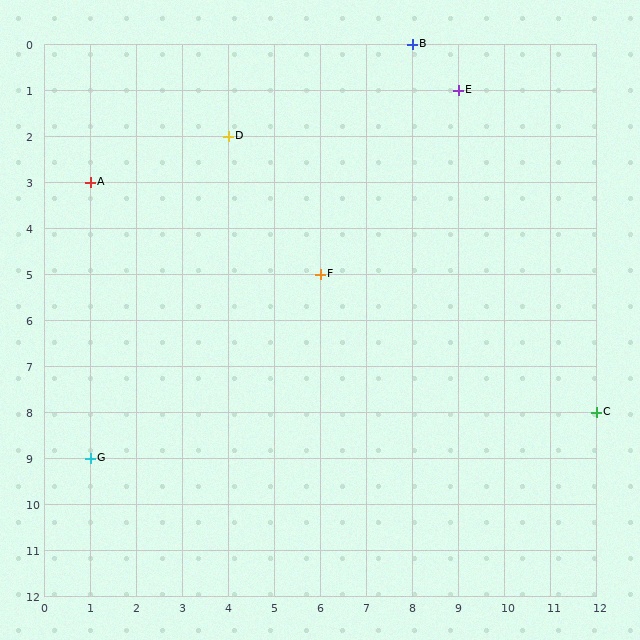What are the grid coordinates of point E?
Point E is at grid coordinates (9, 1).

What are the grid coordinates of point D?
Point D is at grid coordinates (4, 2).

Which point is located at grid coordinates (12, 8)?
Point C is at (12, 8).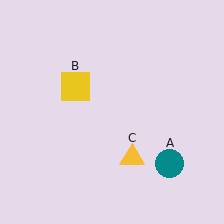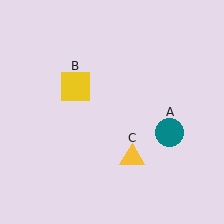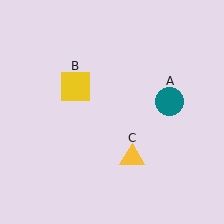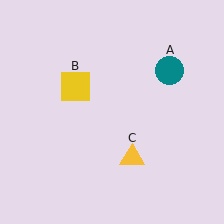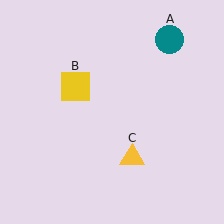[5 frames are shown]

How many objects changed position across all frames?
1 object changed position: teal circle (object A).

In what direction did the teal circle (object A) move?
The teal circle (object A) moved up.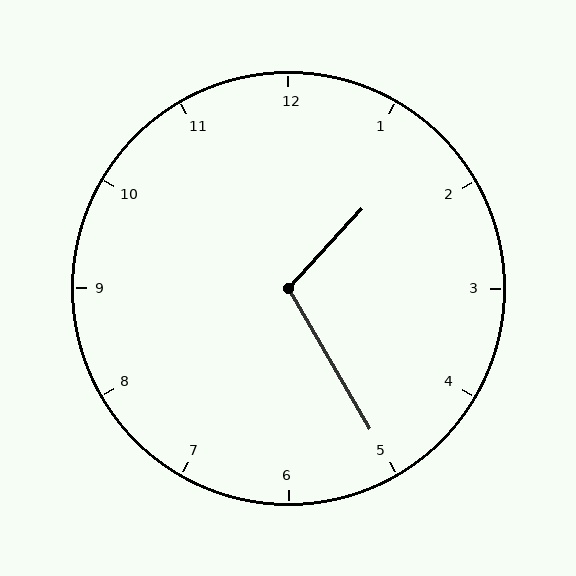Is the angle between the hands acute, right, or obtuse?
It is obtuse.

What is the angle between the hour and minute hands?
Approximately 108 degrees.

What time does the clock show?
1:25.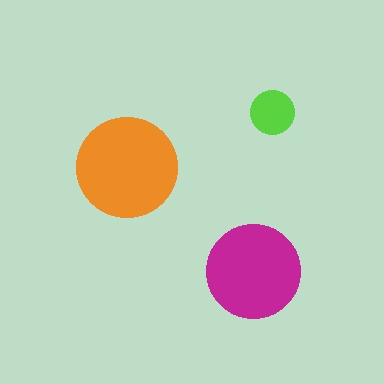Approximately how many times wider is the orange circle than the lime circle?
About 2.5 times wider.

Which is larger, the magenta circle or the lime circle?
The magenta one.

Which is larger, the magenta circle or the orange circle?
The orange one.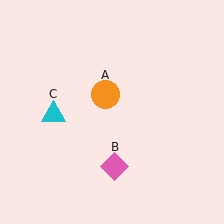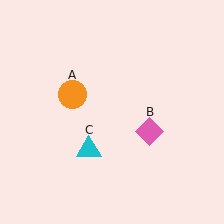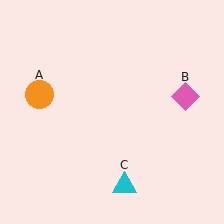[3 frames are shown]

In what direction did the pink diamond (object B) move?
The pink diamond (object B) moved up and to the right.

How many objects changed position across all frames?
3 objects changed position: orange circle (object A), pink diamond (object B), cyan triangle (object C).